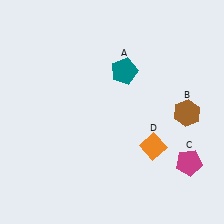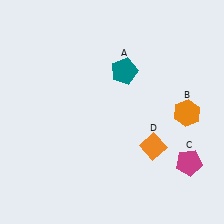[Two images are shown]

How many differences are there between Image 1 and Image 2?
There is 1 difference between the two images.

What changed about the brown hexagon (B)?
In Image 1, B is brown. In Image 2, it changed to orange.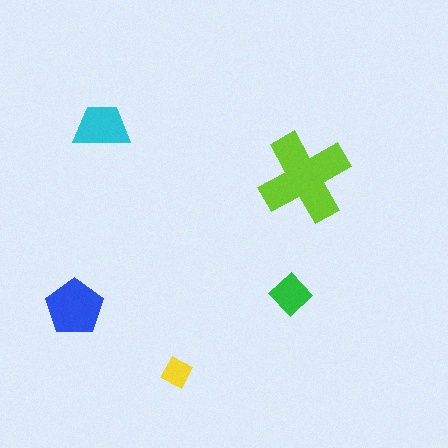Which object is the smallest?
The yellow diamond.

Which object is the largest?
The lime cross.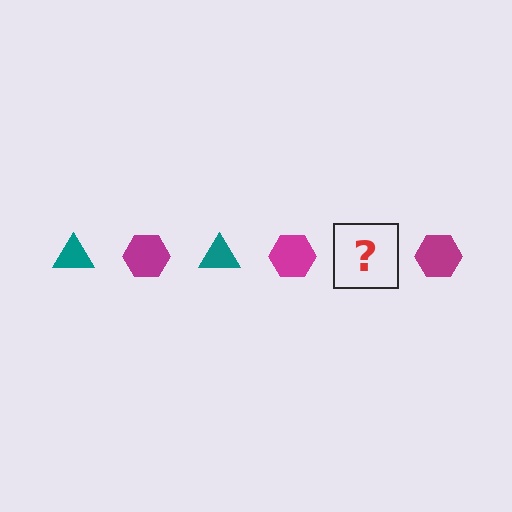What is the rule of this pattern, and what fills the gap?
The rule is that the pattern alternates between teal triangle and magenta hexagon. The gap should be filled with a teal triangle.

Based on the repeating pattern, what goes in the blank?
The blank should be a teal triangle.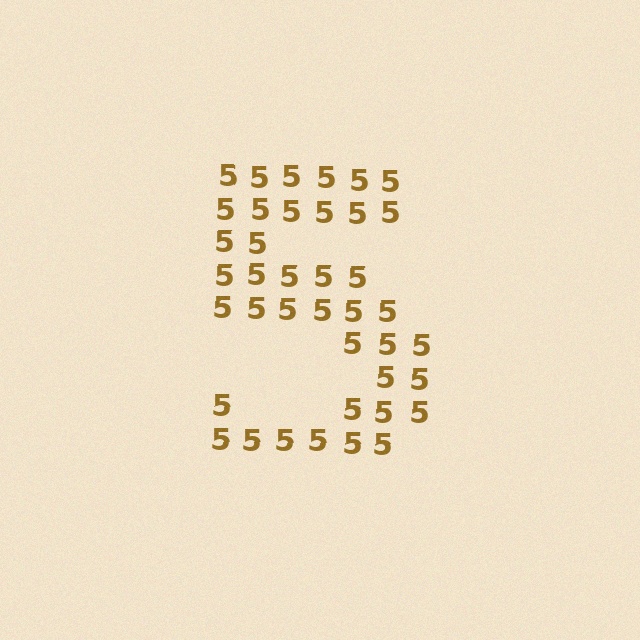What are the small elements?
The small elements are digit 5's.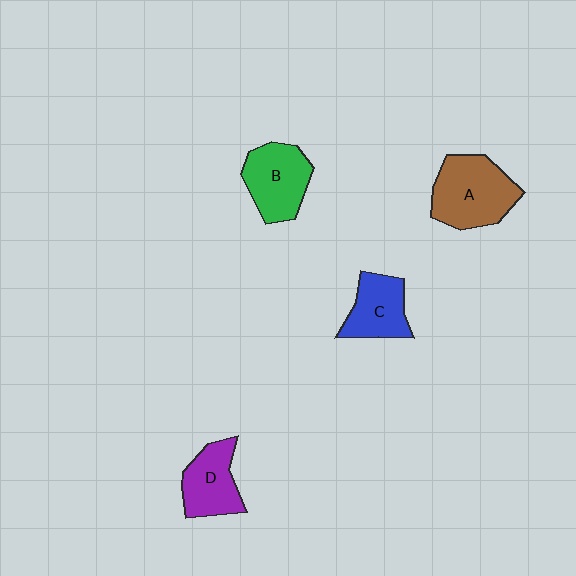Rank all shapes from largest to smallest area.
From largest to smallest: A (brown), B (green), D (purple), C (blue).